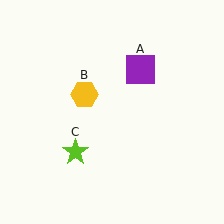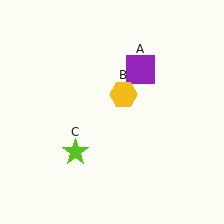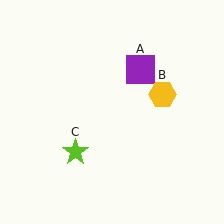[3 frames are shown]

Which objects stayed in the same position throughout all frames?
Purple square (object A) and lime star (object C) remained stationary.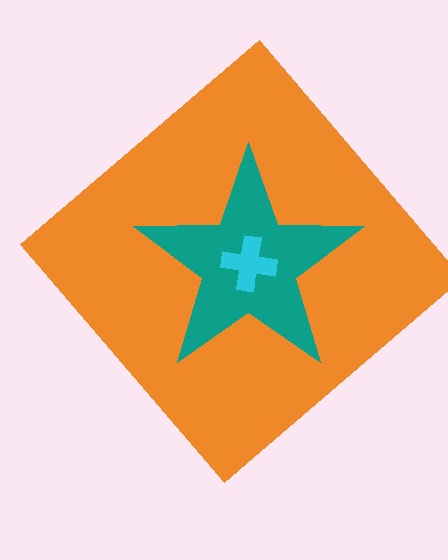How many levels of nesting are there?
3.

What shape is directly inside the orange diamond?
The teal star.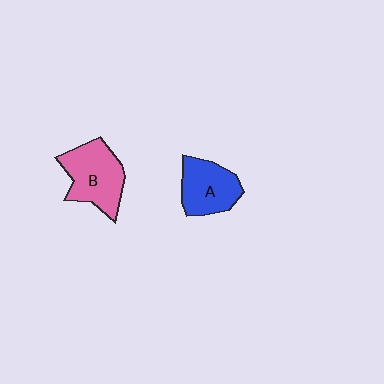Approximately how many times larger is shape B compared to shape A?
Approximately 1.2 times.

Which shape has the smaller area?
Shape A (blue).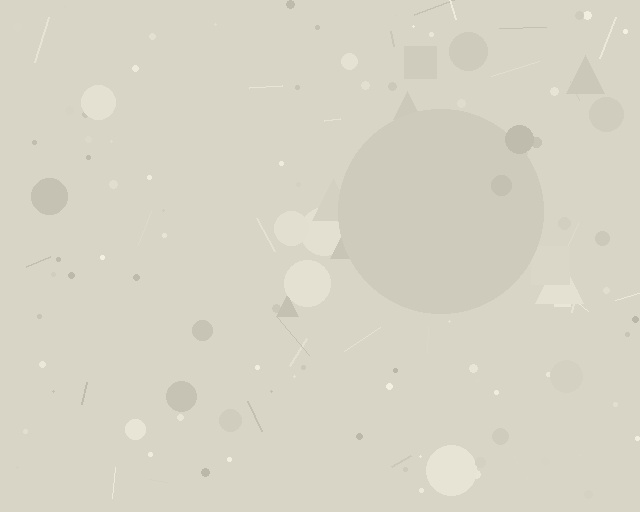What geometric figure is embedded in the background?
A circle is embedded in the background.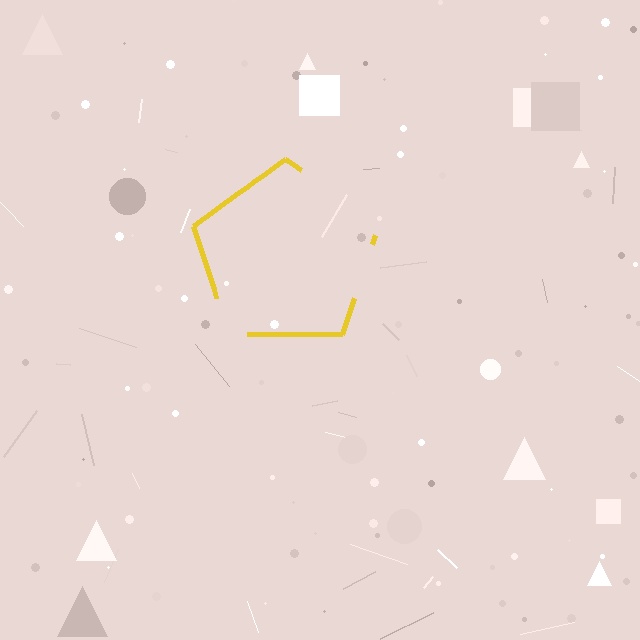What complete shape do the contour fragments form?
The contour fragments form a pentagon.